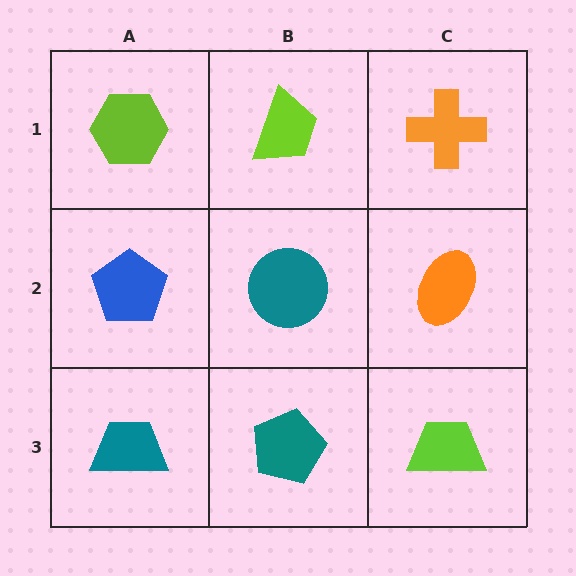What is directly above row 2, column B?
A lime trapezoid.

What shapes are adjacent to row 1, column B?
A teal circle (row 2, column B), a lime hexagon (row 1, column A), an orange cross (row 1, column C).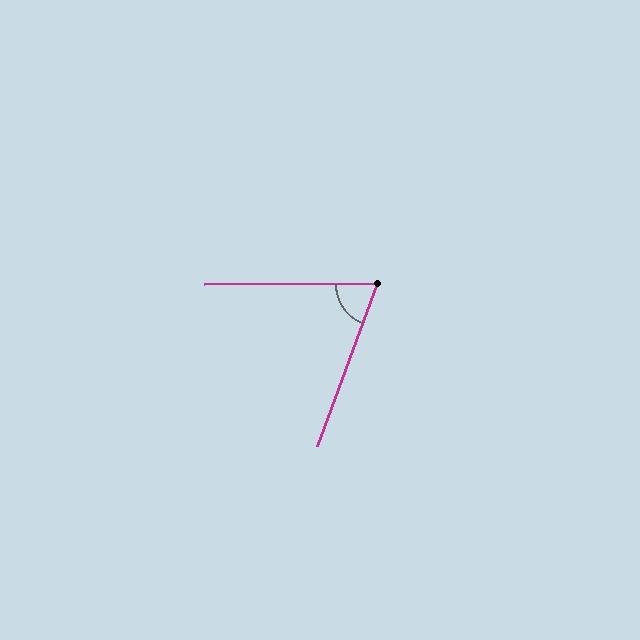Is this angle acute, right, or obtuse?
It is acute.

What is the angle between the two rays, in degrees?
Approximately 69 degrees.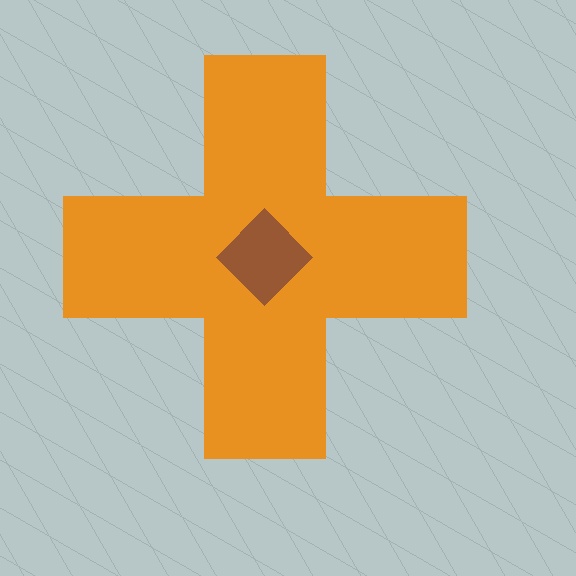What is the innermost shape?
The brown diamond.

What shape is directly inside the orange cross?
The brown diamond.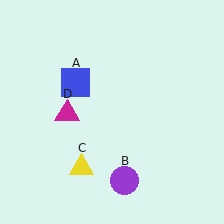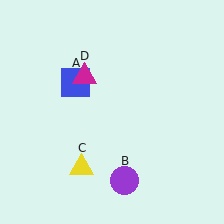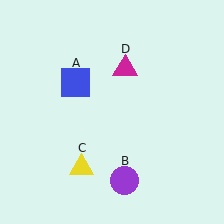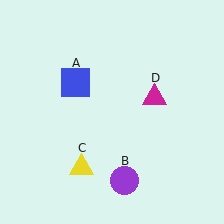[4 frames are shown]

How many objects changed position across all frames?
1 object changed position: magenta triangle (object D).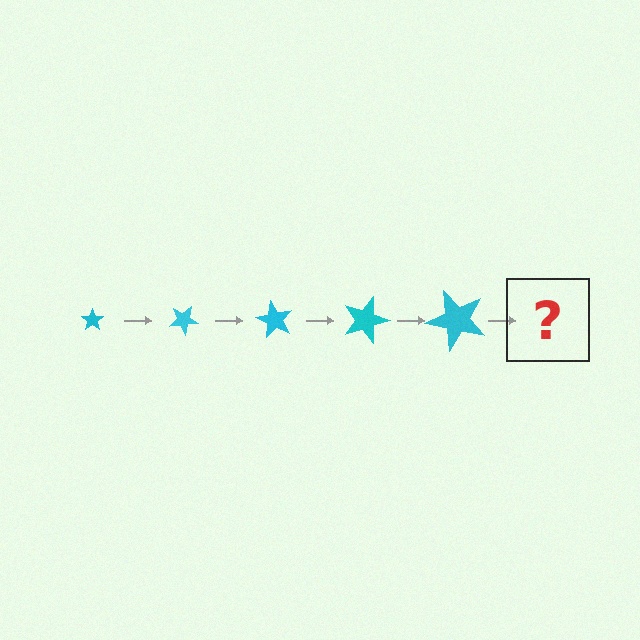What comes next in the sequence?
The next element should be a star, larger than the previous one and rotated 150 degrees from the start.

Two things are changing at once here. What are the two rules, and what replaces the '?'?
The two rules are that the star grows larger each step and it rotates 30 degrees each step. The '?' should be a star, larger than the previous one and rotated 150 degrees from the start.